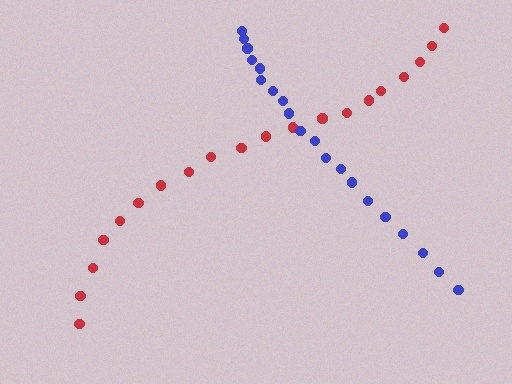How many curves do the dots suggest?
There are 2 distinct paths.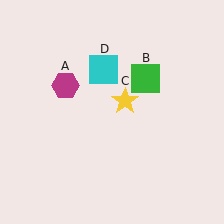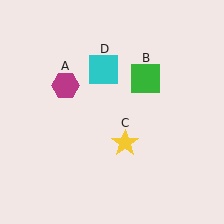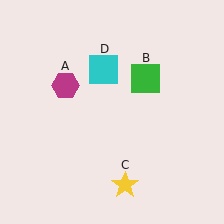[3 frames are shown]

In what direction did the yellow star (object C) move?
The yellow star (object C) moved down.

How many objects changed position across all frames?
1 object changed position: yellow star (object C).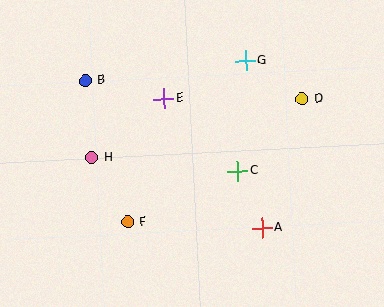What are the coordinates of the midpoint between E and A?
The midpoint between E and A is at (213, 163).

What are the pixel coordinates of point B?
Point B is at (85, 81).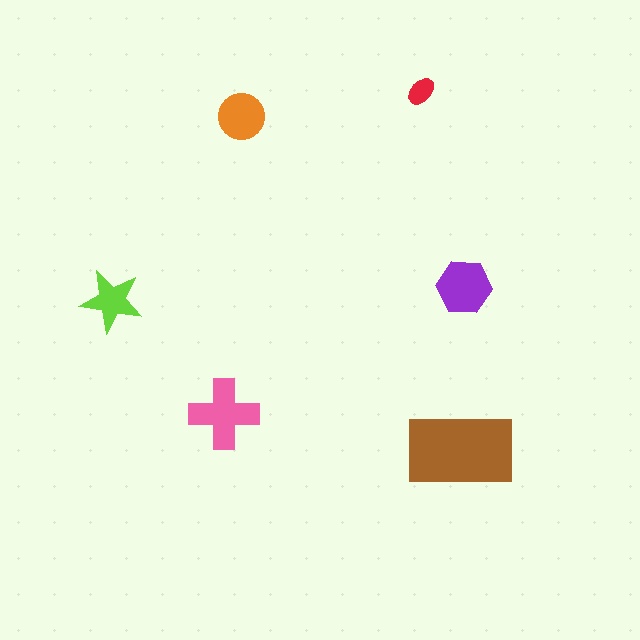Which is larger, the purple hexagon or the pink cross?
The pink cross.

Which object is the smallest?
The red ellipse.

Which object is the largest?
The brown rectangle.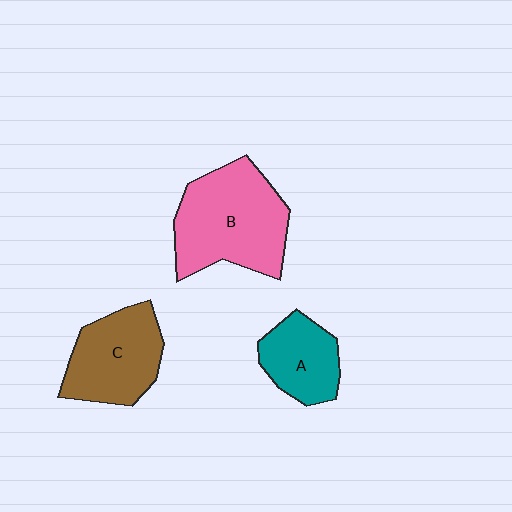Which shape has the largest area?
Shape B (pink).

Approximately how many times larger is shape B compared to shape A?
Approximately 1.9 times.